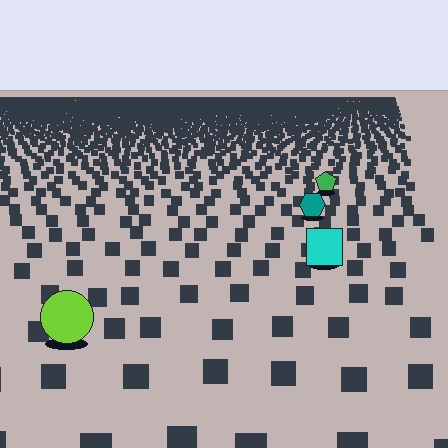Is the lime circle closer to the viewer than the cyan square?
Yes. The lime circle is closer — you can tell from the texture gradient: the ground texture is coarser near it.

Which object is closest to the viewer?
The lime circle is closest. The texture marks near it are larger and more spread out.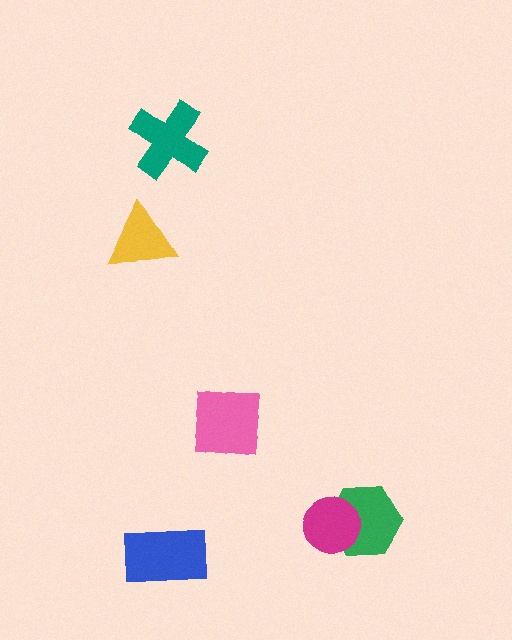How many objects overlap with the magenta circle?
1 object overlaps with the magenta circle.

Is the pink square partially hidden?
No, no other shape covers it.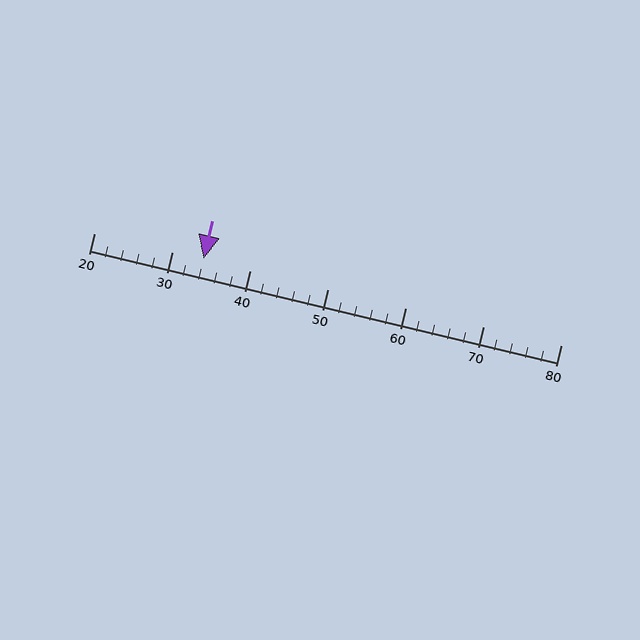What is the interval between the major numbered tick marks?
The major tick marks are spaced 10 units apart.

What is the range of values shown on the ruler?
The ruler shows values from 20 to 80.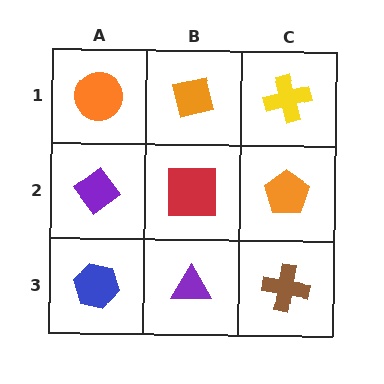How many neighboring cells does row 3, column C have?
2.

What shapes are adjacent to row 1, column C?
An orange pentagon (row 2, column C), an orange square (row 1, column B).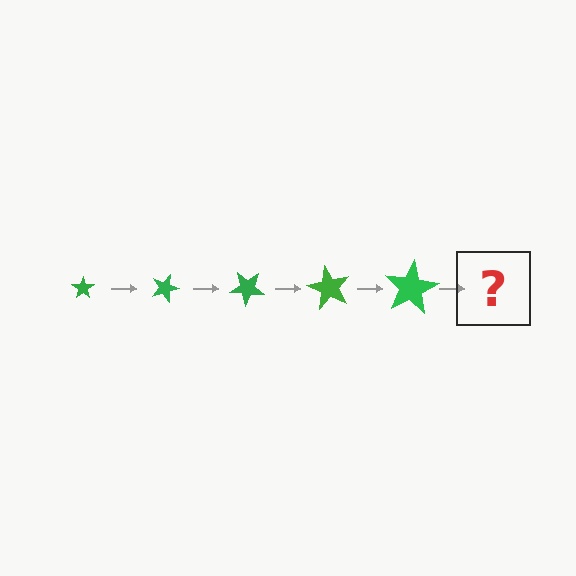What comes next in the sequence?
The next element should be a star, larger than the previous one and rotated 100 degrees from the start.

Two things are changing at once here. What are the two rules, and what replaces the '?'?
The two rules are that the star grows larger each step and it rotates 20 degrees each step. The '?' should be a star, larger than the previous one and rotated 100 degrees from the start.